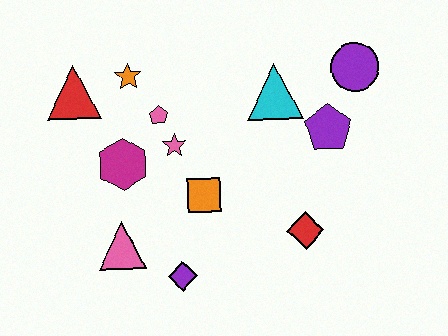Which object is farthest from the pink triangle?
The purple circle is farthest from the pink triangle.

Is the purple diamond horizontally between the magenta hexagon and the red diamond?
Yes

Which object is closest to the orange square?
The pink star is closest to the orange square.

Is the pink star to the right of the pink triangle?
Yes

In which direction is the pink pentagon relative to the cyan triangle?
The pink pentagon is to the left of the cyan triangle.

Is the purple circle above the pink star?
Yes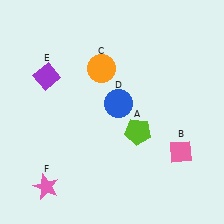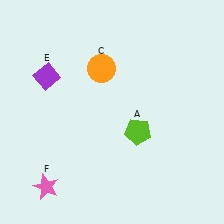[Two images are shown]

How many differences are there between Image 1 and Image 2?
There are 2 differences between the two images.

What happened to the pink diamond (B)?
The pink diamond (B) was removed in Image 2. It was in the bottom-right area of Image 1.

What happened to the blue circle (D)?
The blue circle (D) was removed in Image 2. It was in the top-right area of Image 1.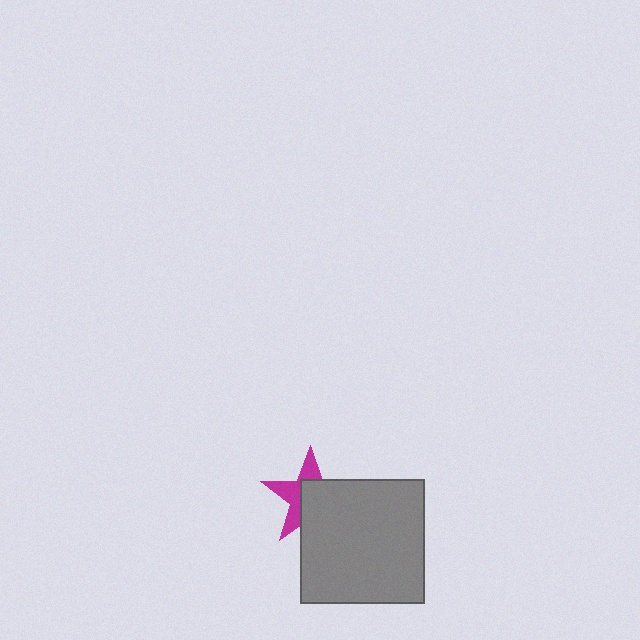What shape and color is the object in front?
The object in front is a gray square.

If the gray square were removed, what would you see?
You would see the complete magenta star.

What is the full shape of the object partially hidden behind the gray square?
The partially hidden object is a magenta star.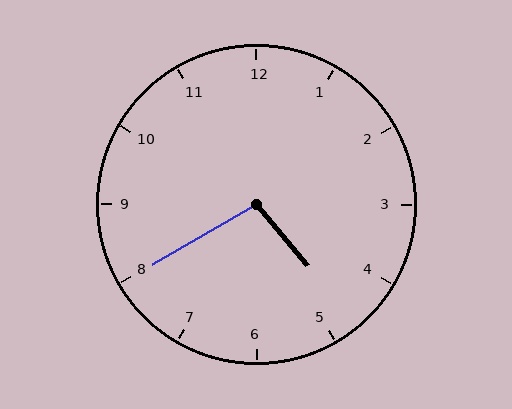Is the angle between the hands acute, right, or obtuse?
It is obtuse.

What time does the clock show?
4:40.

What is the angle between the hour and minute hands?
Approximately 100 degrees.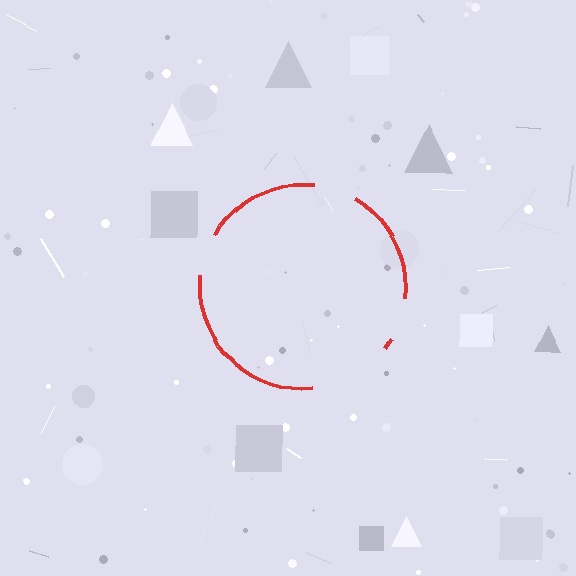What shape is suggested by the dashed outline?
The dashed outline suggests a circle.